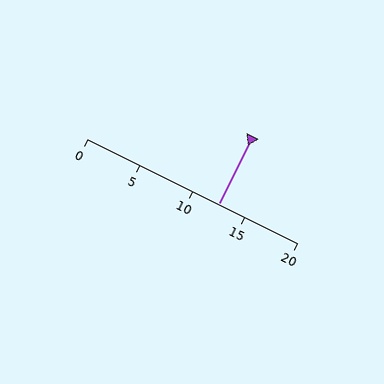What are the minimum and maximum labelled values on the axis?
The axis runs from 0 to 20.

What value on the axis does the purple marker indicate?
The marker indicates approximately 12.5.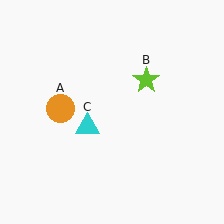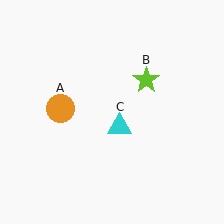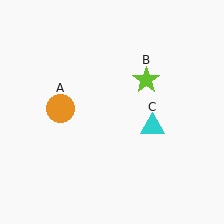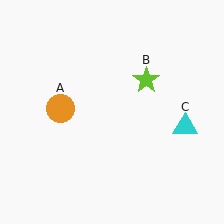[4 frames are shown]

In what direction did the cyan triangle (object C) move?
The cyan triangle (object C) moved right.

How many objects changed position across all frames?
1 object changed position: cyan triangle (object C).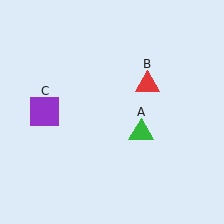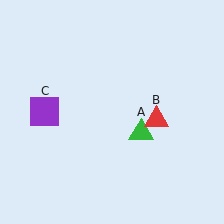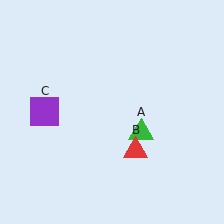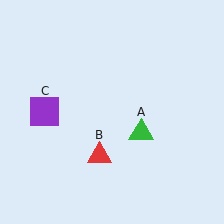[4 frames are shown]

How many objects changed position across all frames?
1 object changed position: red triangle (object B).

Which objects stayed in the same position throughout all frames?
Green triangle (object A) and purple square (object C) remained stationary.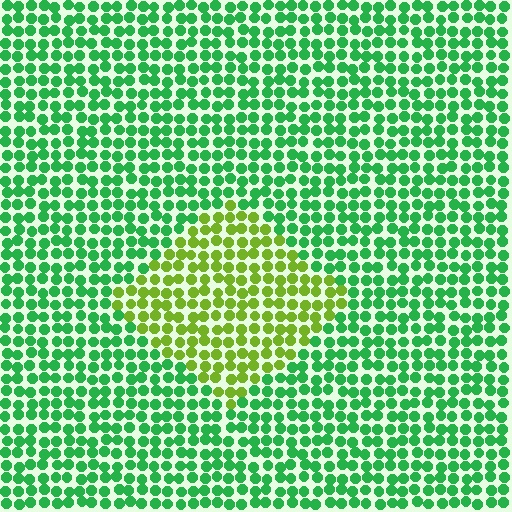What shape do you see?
I see a diamond.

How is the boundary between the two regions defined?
The boundary is defined purely by a slight shift in hue (about 49 degrees). Spacing, size, and orientation are identical on both sides.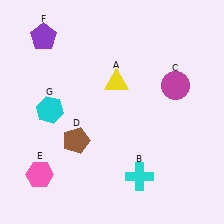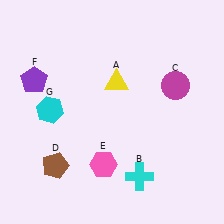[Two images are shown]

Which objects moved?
The objects that moved are: the brown pentagon (D), the pink hexagon (E), the purple pentagon (F).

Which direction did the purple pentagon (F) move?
The purple pentagon (F) moved down.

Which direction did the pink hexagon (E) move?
The pink hexagon (E) moved right.